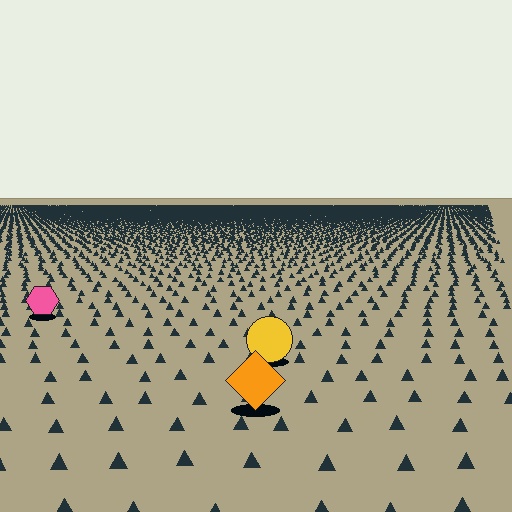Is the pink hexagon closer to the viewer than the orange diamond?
No. The orange diamond is closer — you can tell from the texture gradient: the ground texture is coarser near it.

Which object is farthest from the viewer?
The pink hexagon is farthest from the viewer. It appears smaller and the ground texture around it is denser.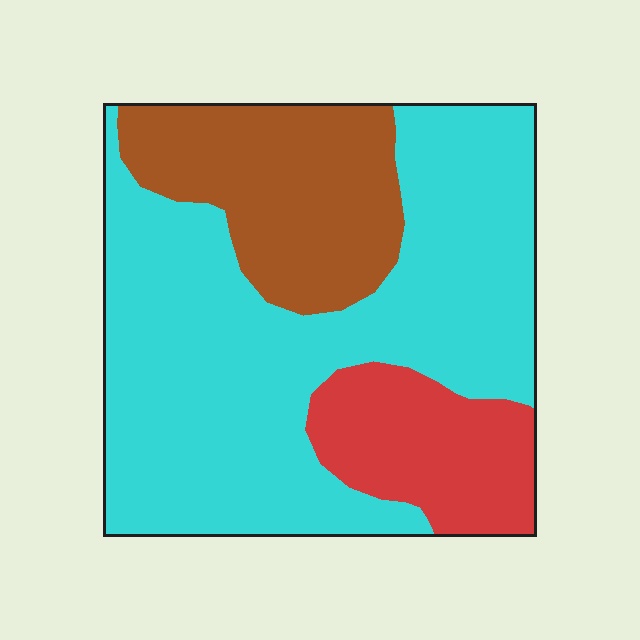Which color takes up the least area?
Red, at roughly 15%.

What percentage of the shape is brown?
Brown covers about 25% of the shape.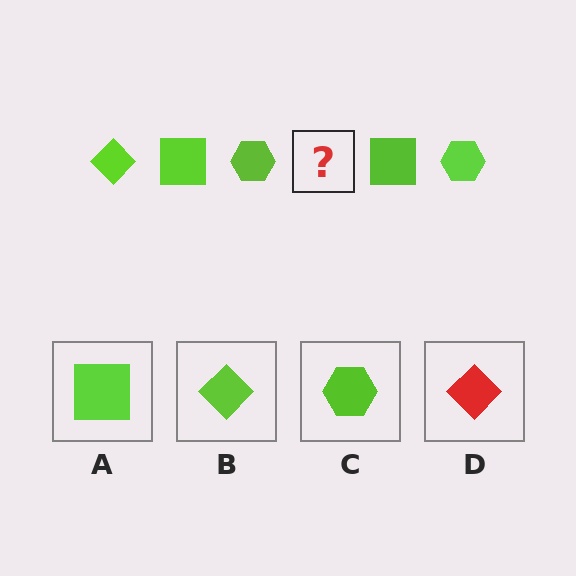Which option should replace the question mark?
Option B.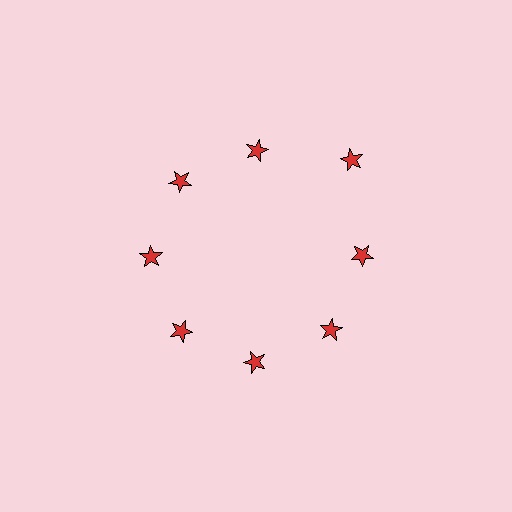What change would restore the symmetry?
The symmetry would be restored by moving it inward, back onto the ring so that all 8 stars sit at equal angles and equal distance from the center.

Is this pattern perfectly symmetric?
No. The 8 red stars are arranged in a ring, but one element near the 2 o'clock position is pushed outward from the center, breaking the 8-fold rotational symmetry.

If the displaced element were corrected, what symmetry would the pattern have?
It would have 8-fold rotational symmetry — the pattern would map onto itself every 45 degrees.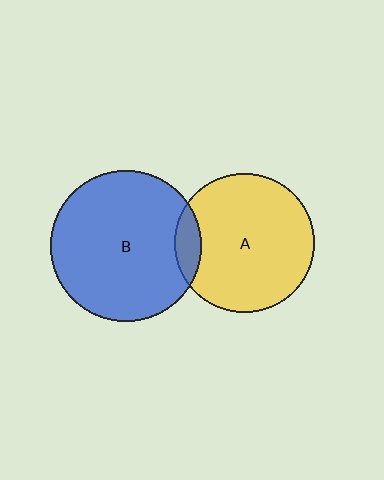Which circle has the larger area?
Circle B (blue).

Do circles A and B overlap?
Yes.